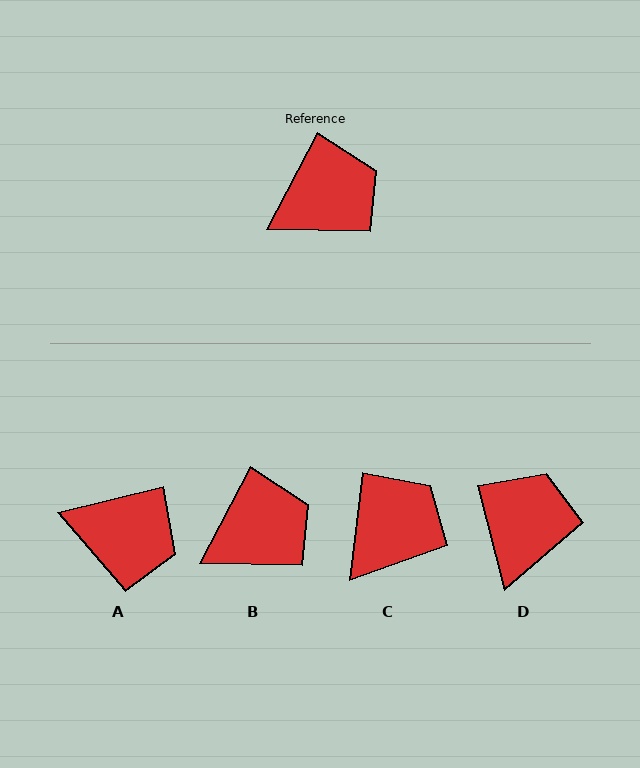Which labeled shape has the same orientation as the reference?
B.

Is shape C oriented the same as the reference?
No, it is off by about 21 degrees.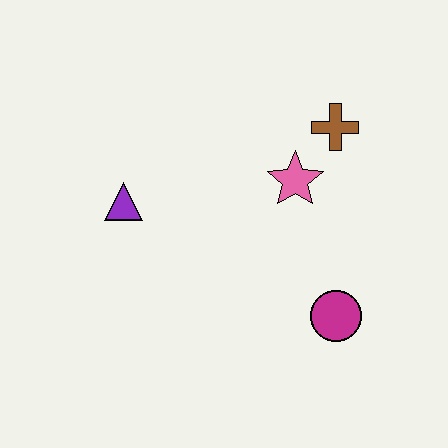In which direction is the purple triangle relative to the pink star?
The purple triangle is to the left of the pink star.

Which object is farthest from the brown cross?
The purple triangle is farthest from the brown cross.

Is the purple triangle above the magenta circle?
Yes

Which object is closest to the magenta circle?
The pink star is closest to the magenta circle.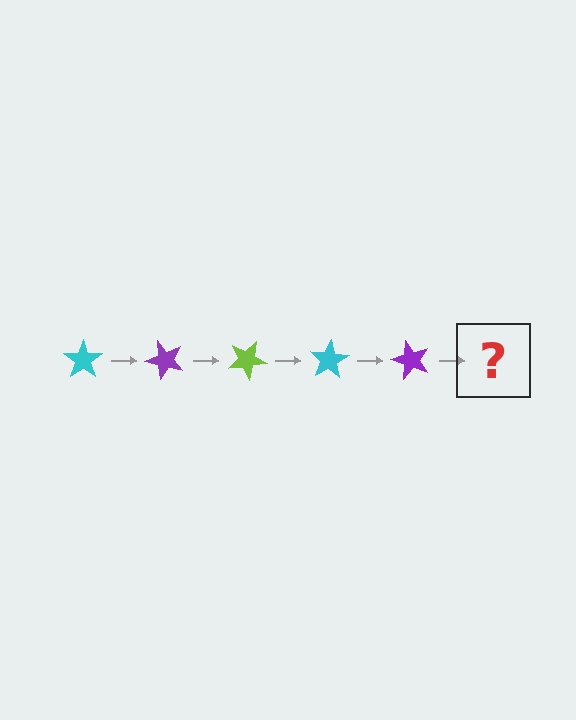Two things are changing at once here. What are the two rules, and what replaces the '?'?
The two rules are that it rotates 50 degrees each step and the color cycles through cyan, purple, and lime. The '?' should be a lime star, rotated 250 degrees from the start.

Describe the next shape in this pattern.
It should be a lime star, rotated 250 degrees from the start.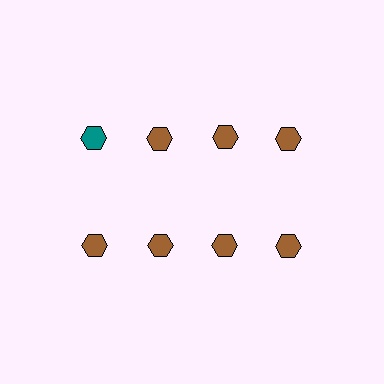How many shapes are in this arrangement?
There are 8 shapes arranged in a grid pattern.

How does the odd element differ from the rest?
It has a different color: teal instead of brown.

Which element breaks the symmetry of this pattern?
The teal hexagon in the top row, leftmost column breaks the symmetry. All other shapes are brown hexagons.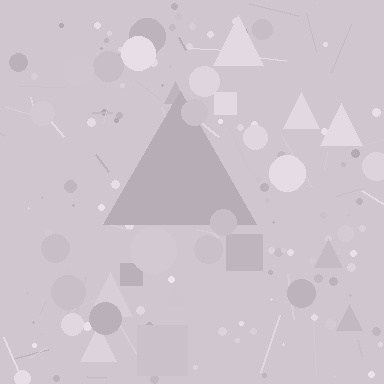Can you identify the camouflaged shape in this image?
The camouflaged shape is a triangle.